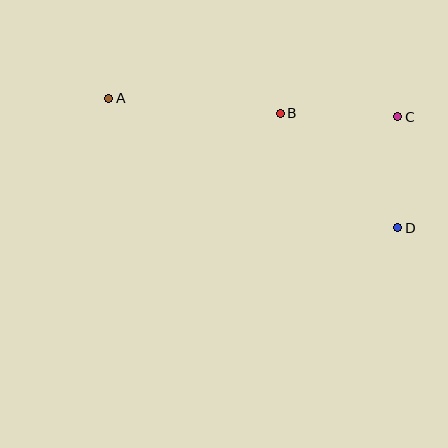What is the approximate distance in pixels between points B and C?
The distance between B and C is approximately 118 pixels.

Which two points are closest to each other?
Points C and D are closest to each other.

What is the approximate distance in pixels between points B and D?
The distance between B and D is approximately 164 pixels.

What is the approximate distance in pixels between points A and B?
The distance between A and B is approximately 172 pixels.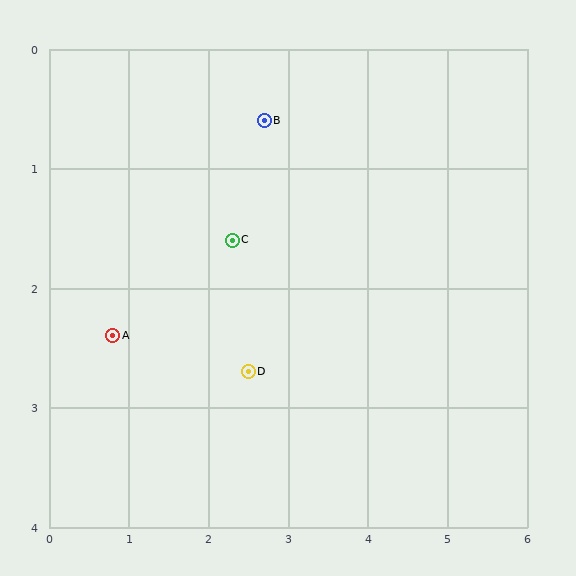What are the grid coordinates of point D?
Point D is at approximately (2.5, 2.7).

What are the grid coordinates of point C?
Point C is at approximately (2.3, 1.6).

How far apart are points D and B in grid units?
Points D and B are about 2.1 grid units apart.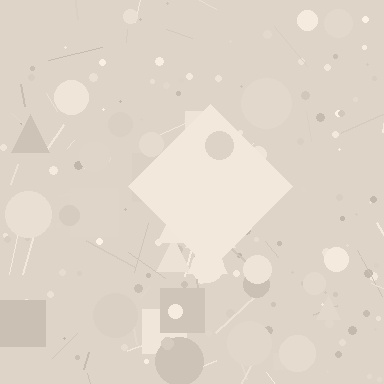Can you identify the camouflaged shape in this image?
The camouflaged shape is a diamond.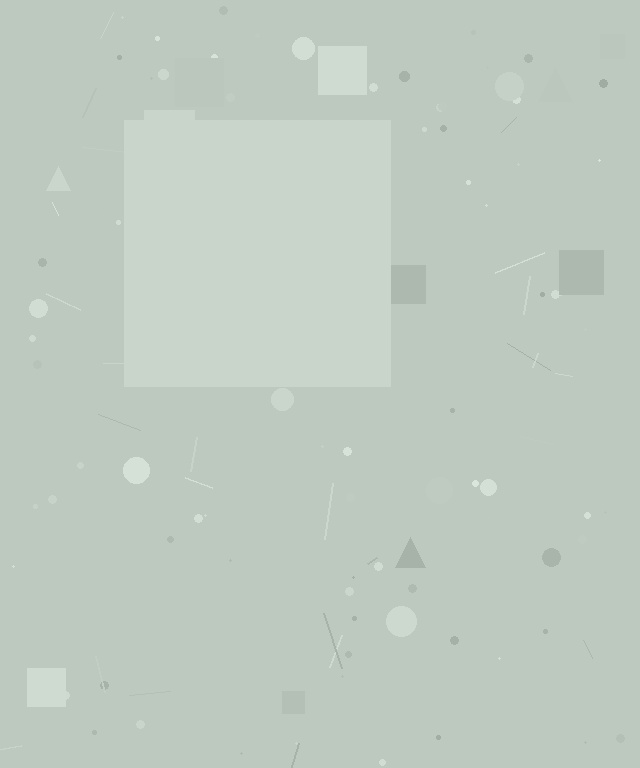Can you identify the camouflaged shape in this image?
The camouflaged shape is a square.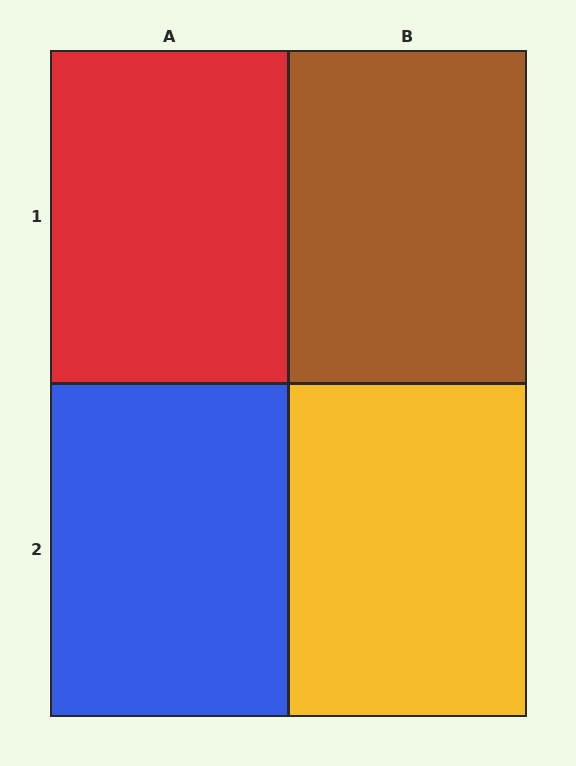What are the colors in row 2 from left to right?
Blue, yellow.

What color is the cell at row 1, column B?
Brown.